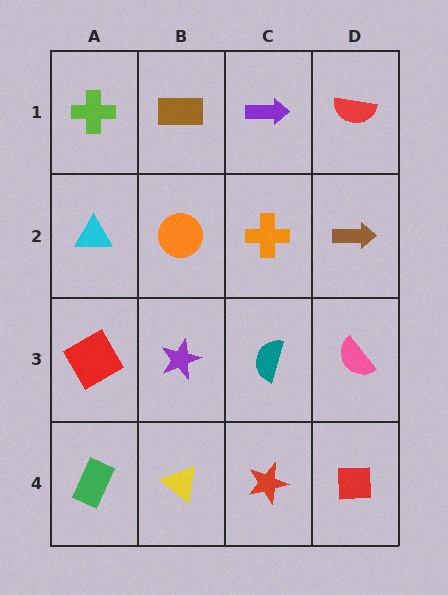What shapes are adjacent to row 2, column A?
A lime cross (row 1, column A), a red square (row 3, column A), an orange circle (row 2, column B).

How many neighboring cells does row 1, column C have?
3.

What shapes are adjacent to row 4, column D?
A pink semicircle (row 3, column D), a red star (row 4, column C).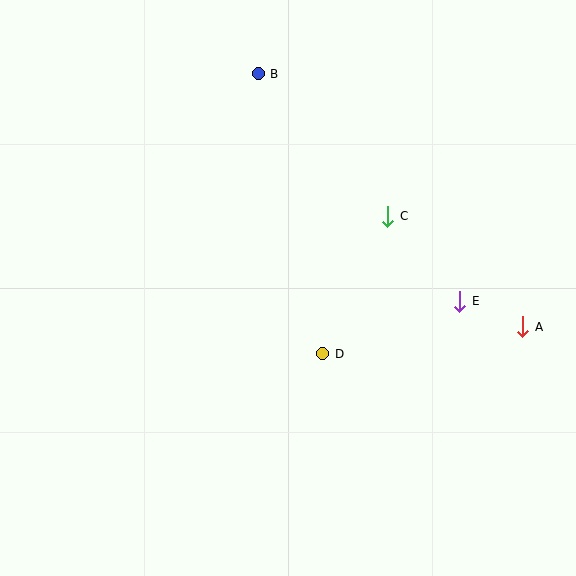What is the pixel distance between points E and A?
The distance between E and A is 68 pixels.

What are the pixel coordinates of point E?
Point E is at (460, 301).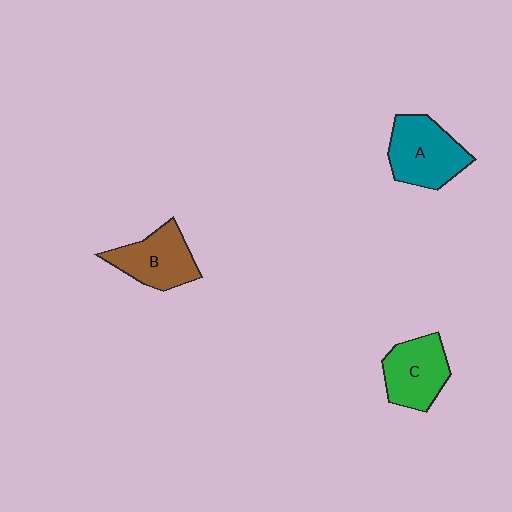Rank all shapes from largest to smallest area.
From largest to smallest: A (teal), C (green), B (brown).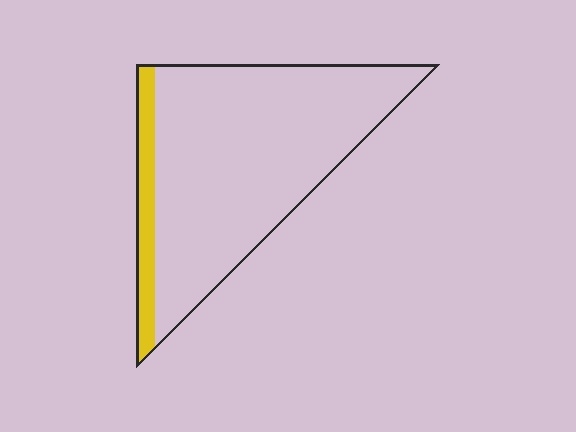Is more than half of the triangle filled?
No.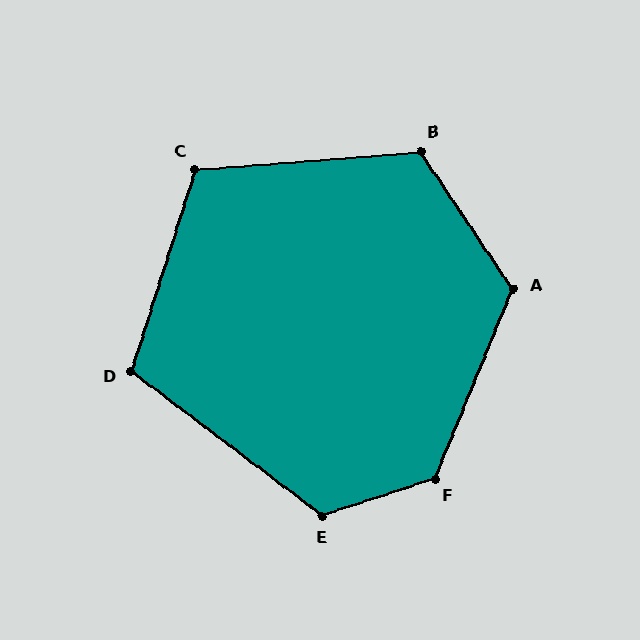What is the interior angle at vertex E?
Approximately 125 degrees (obtuse).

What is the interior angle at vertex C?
Approximately 112 degrees (obtuse).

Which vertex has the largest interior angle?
F, at approximately 131 degrees.